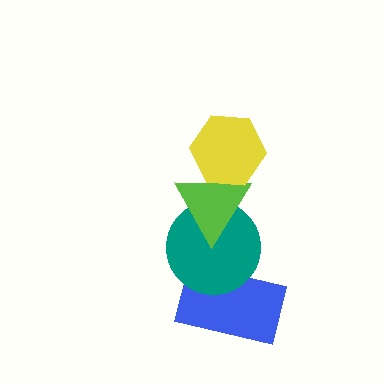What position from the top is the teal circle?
The teal circle is 3rd from the top.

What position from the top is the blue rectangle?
The blue rectangle is 4th from the top.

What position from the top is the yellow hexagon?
The yellow hexagon is 1st from the top.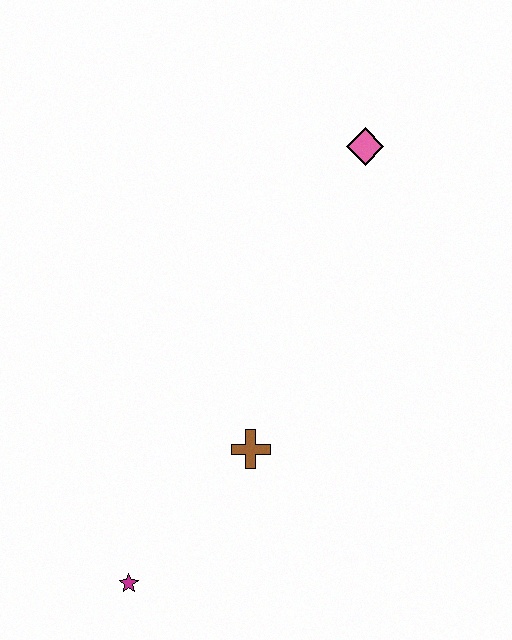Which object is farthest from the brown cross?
The pink diamond is farthest from the brown cross.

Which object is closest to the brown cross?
The magenta star is closest to the brown cross.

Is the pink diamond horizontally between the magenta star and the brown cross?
No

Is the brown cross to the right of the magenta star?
Yes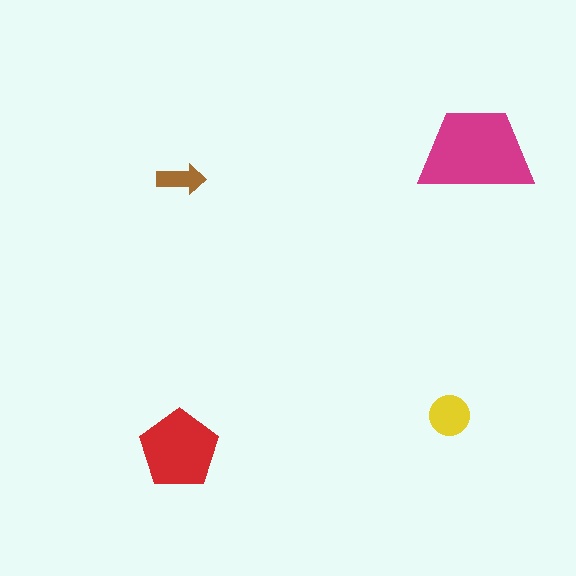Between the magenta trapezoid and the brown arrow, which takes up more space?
The magenta trapezoid.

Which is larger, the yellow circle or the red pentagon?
The red pentagon.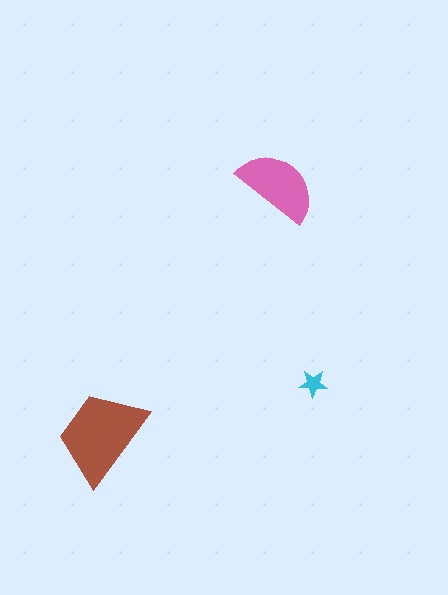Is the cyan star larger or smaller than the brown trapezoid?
Smaller.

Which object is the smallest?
The cyan star.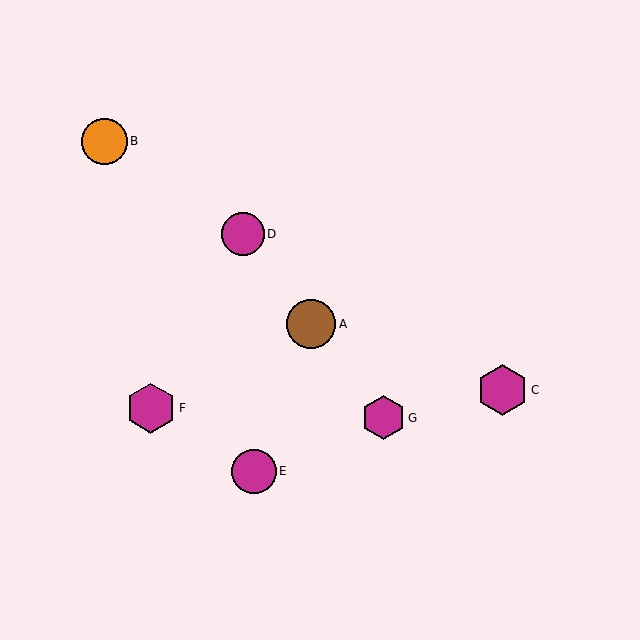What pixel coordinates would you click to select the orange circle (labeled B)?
Click at (104, 141) to select the orange circle B.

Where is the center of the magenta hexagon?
The center of the magenta hexagon is at (502, 390).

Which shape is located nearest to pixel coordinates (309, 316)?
The brown circle (labeled A) at (311, 324) is nearest to that location.